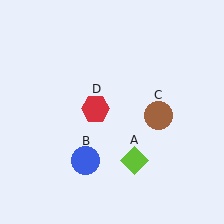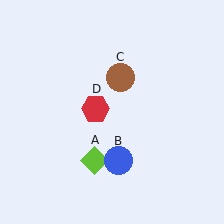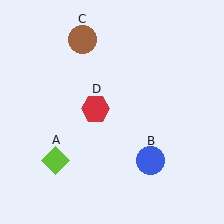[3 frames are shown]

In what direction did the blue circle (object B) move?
The blue circle (object B) moved right.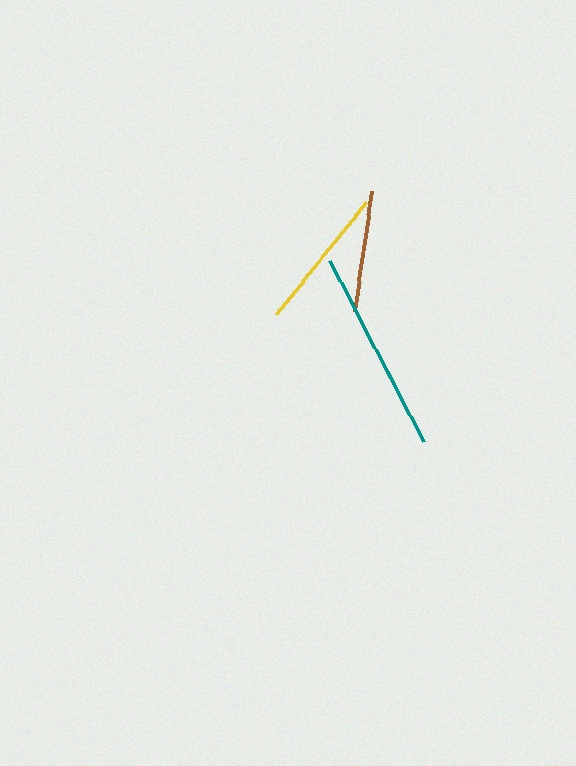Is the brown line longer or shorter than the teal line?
The teal line is longer than the brown line.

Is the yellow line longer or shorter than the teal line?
The teal line is longer than the yellow line.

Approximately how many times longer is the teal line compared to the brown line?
The teal line is approximately 1.7 times the length of the brown line.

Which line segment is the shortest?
The brown line is the shortest at approximately 121 pixels.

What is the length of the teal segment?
The teal segment is approximately 203 pixels long.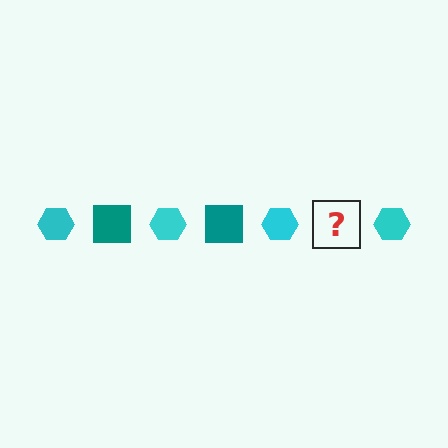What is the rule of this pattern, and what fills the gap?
The rule is that the pattern alternates between cyan hexagon and teal square. The gap should be filled with a teal square.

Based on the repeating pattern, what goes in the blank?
The blank should be a teal square.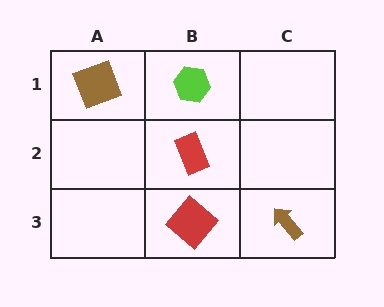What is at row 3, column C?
A brown arrow.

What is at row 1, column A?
A brown square.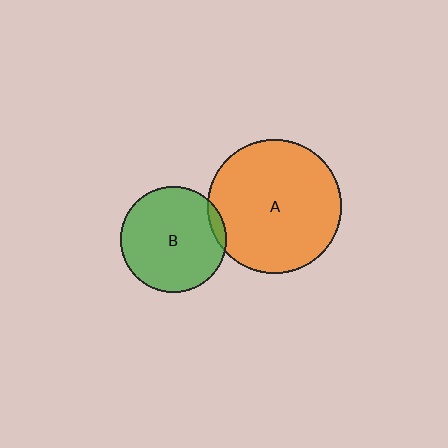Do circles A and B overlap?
Yes.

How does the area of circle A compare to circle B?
Approximately 1.6 times.